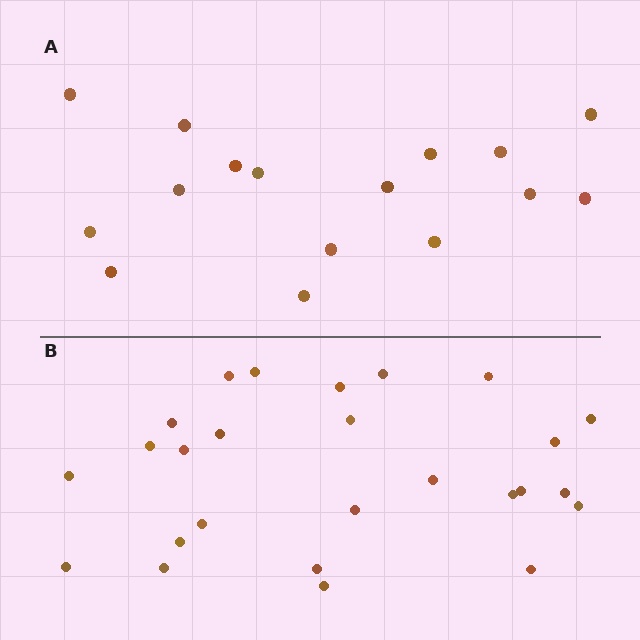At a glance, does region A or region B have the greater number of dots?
Region B (the bottom region) has more dots.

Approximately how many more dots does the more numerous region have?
Region B has roughly 10 or so more dots than region A.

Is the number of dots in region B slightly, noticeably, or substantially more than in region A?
Region B has substantially more. The ratio is roughly 1.6 to 1.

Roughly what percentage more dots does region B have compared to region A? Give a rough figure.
About 60% more.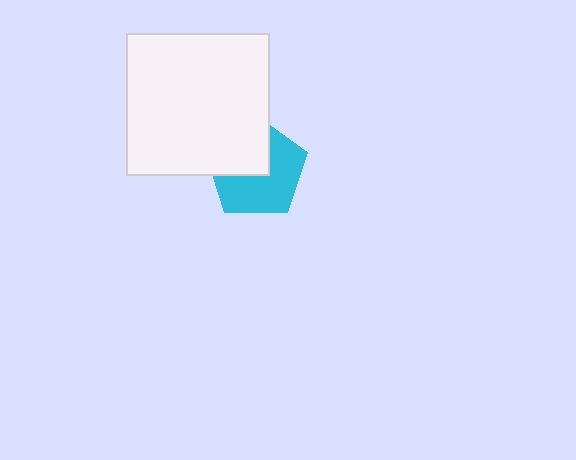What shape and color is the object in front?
The object in front is a white square.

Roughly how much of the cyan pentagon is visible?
About half of it is visible (roughly 60%).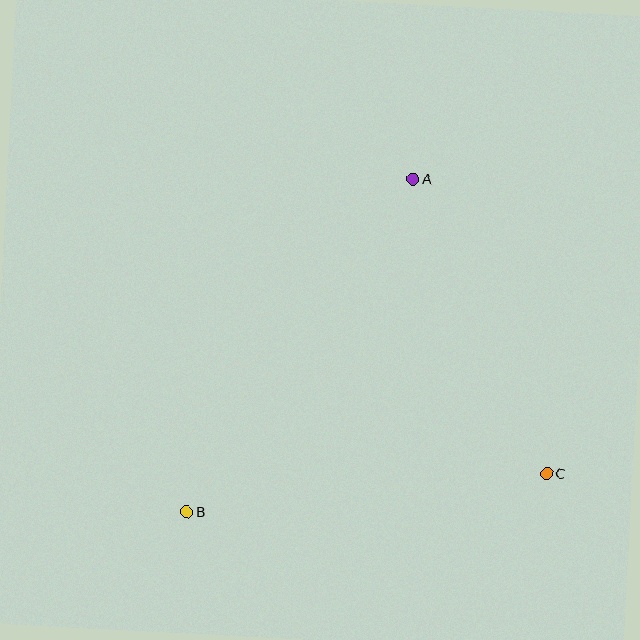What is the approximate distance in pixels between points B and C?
The distance between B and C is approximately 362 pixels.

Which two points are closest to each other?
Points A and C are closest to each other.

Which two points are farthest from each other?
Points A and B are farthest from each other.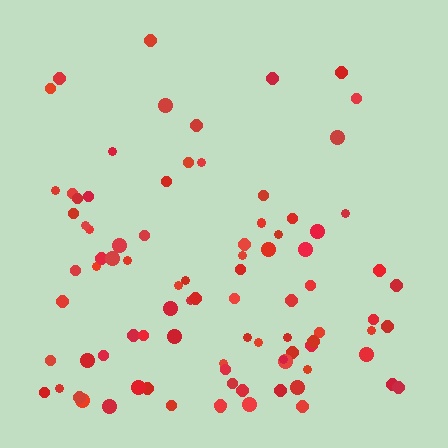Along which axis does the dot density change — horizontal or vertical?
Vertical.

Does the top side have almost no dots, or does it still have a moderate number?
Still a moderate number, just noticeably fewer than the bottom.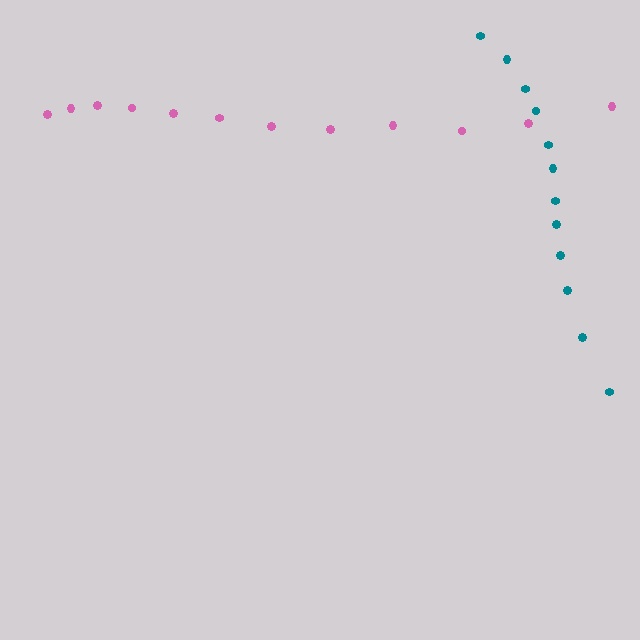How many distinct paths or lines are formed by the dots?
There are 2 distinct paths.